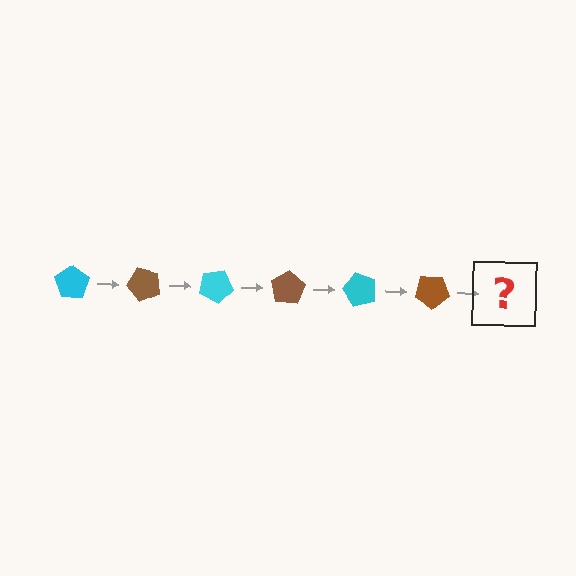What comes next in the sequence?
The next element should be a cyan pentagon, rotated 300 degrees from the start.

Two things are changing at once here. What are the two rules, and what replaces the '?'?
The two rules are that it rotates 50 degrees each step and the color cycles through cyan and brown. The '?' should be a cyan pentagon, rotated 300 degrees from the start.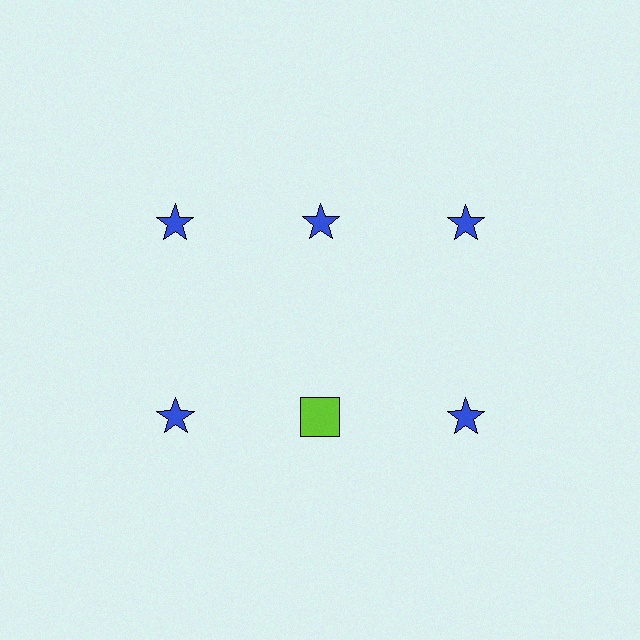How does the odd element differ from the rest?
It differs in both color (lime instead of blue) and shape (square instead of star).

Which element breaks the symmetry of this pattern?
The lime square in the second row, second from left column breaks the symmetry. All other shapes are blue stars.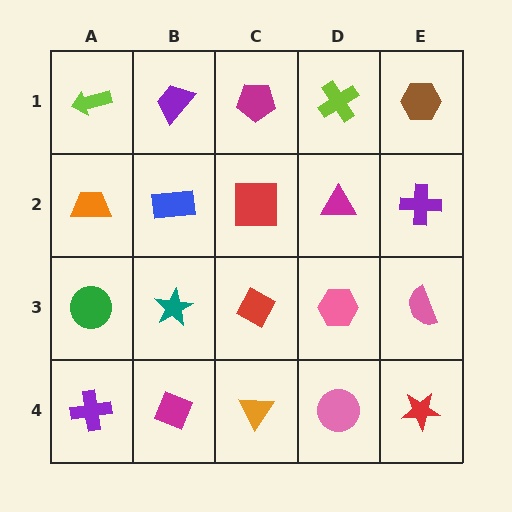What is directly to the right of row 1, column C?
A lime cross.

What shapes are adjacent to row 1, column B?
A blue rectangle (row 2, column B), a lime arrow (row 1, column A), a magenta pentagon (row 1, column C).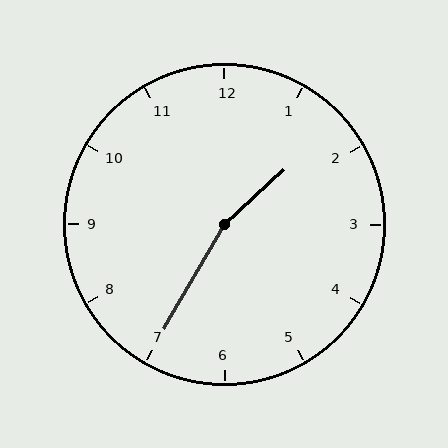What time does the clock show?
1:35.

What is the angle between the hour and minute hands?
Approximately 162 degrees.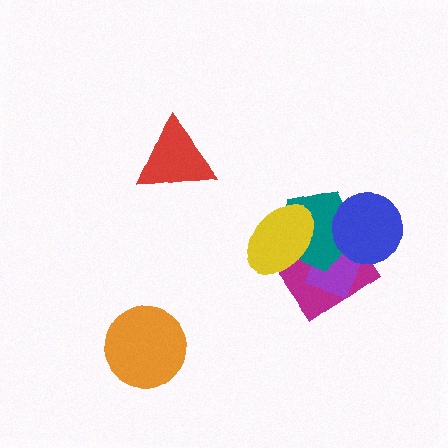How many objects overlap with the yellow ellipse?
3 objects overlap with the yellow ellipse.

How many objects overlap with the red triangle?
0 objects overlap with the red triangle.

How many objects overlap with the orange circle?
0 objects overlap with the orange circle.